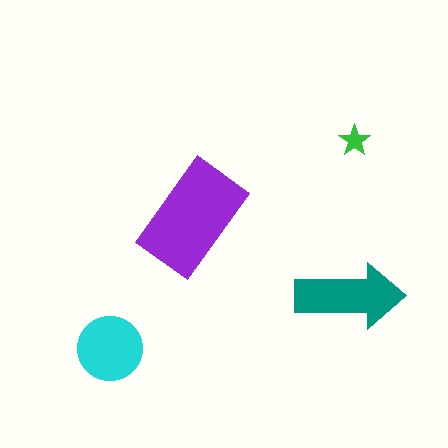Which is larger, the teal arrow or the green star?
The teal arrow.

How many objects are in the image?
There are 4 objects in the image.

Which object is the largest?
The purple rectangle.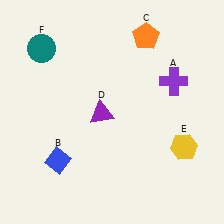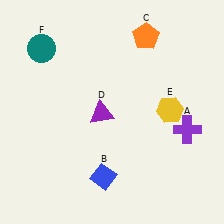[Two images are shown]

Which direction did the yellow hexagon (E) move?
The yellow hexagon (E) moved up.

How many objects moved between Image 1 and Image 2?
3 objects moved between the two images.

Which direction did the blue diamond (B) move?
The blue diamond (B) moved right.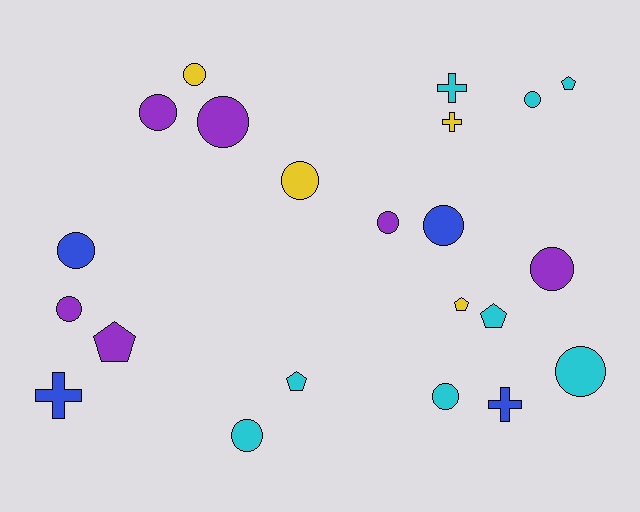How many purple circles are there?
There are 5 purple circles.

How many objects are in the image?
There are 22 objects.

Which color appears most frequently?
Cyan, with 8 objects.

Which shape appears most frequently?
Circle, with 13 objects.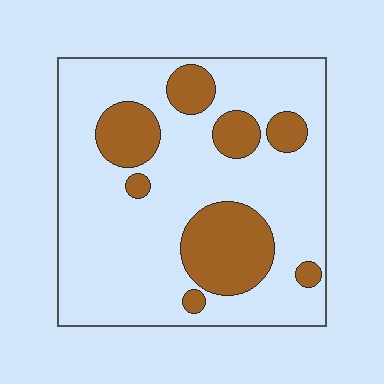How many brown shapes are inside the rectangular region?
8.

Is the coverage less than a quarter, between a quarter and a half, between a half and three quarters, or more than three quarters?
Less than a quarter.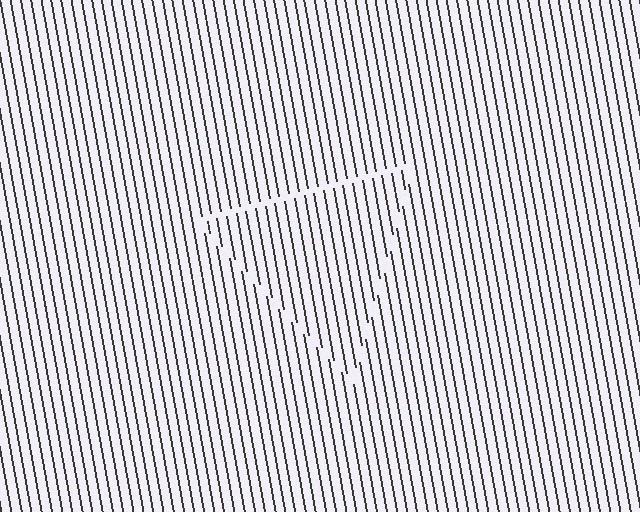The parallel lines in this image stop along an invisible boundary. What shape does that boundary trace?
An illusory triangle. The interior of the shape contains the same grating, shifted by half a period — the contour is defined by the phase discontinuity where line-ends from the inner and outer gratings abut.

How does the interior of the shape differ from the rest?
The interior of the shape contains the same grating, shifted by half a period — the contour is defined by the phase discontinuity where line-ends from the inner and outer gratings abut.